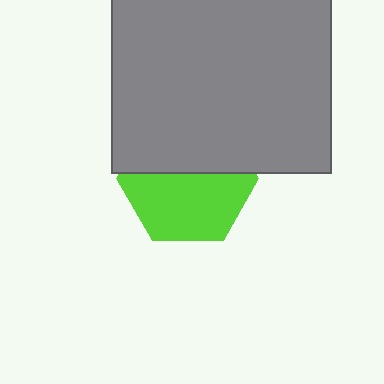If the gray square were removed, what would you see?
You would see the complete lime hexagon.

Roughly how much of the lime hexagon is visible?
About half of it is visible (roughly 56%).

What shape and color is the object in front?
The object in front is a gray square.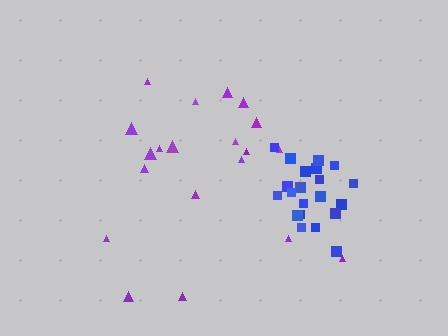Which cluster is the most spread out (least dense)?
Purple.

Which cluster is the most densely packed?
Blue.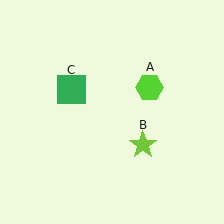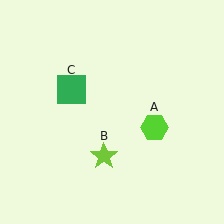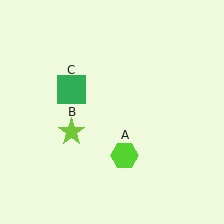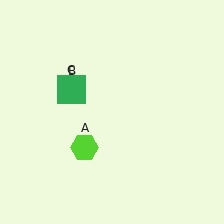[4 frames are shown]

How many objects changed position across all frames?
2 objects changed position: lime hexagon (object A), lime star (object B).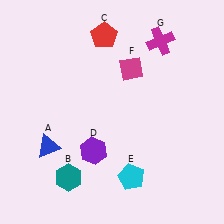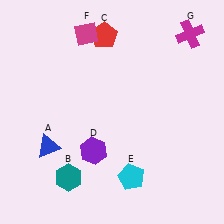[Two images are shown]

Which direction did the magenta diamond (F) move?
The magenta diamond (F) moved left.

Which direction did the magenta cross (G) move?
The magenta cross (G) moved right.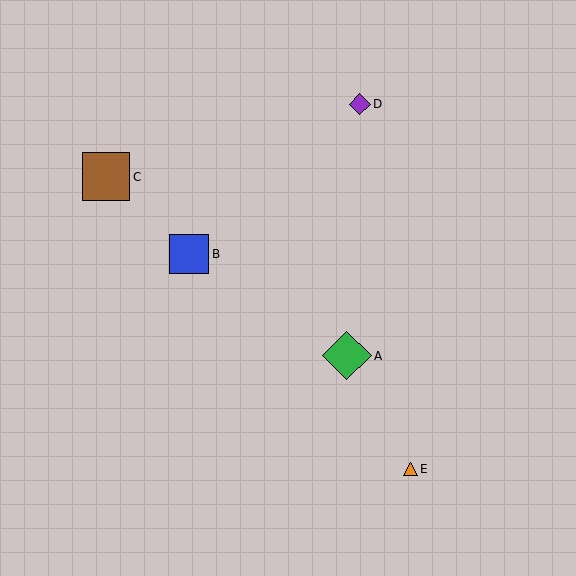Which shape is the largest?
The green diamond (labeled A) is the largest.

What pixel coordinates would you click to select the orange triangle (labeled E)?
Click at (410, 469) to select the orange triangle E.